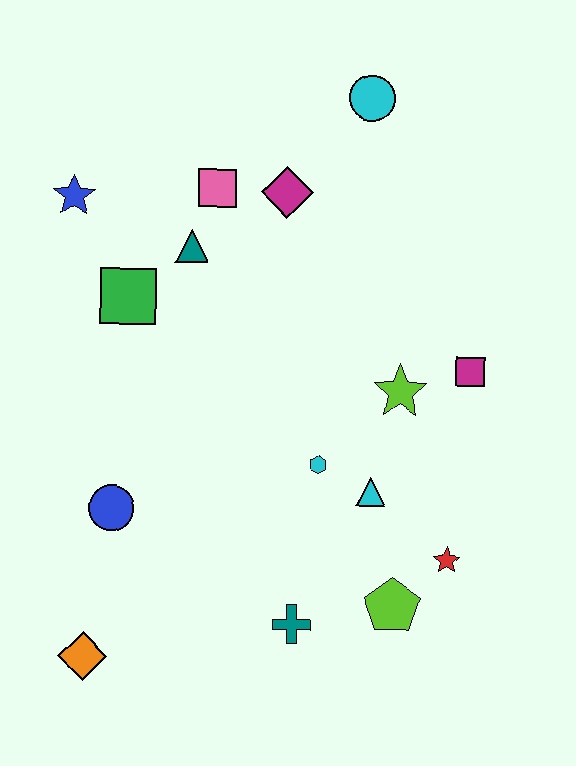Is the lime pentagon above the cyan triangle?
No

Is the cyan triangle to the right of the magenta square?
No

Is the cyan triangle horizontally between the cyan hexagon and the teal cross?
No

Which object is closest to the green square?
The teal triangle is closest to the green square.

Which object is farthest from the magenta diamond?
The orange diamond is farthest from the magenta diamond.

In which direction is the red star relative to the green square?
The red star is to the right of the green square.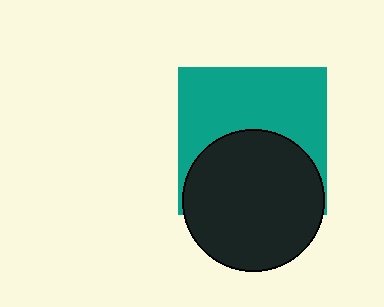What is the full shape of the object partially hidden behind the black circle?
The partially hidden object is a teal square.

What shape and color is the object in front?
The object in front is a black circle.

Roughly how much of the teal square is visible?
About half of it is visible (roughly 54%).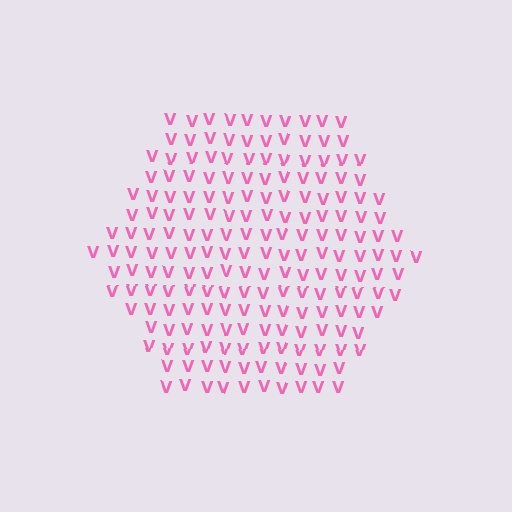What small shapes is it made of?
It is made of small letter V's.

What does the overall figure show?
The overall figure shows a hexagon.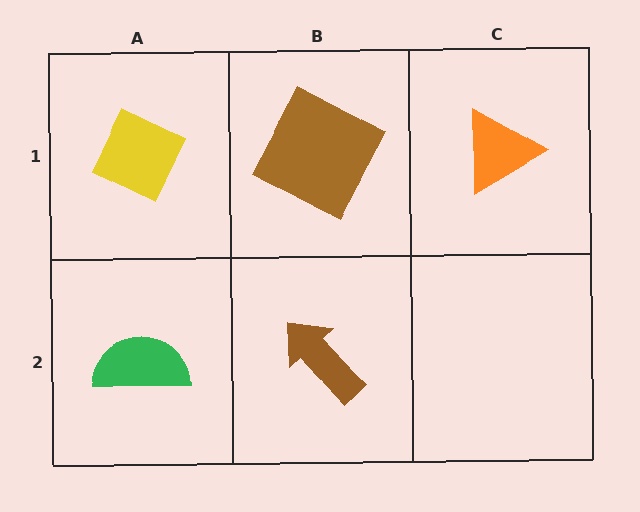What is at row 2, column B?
A brown arrow.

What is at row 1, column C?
An orange triangle.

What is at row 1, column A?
A yellow diamond.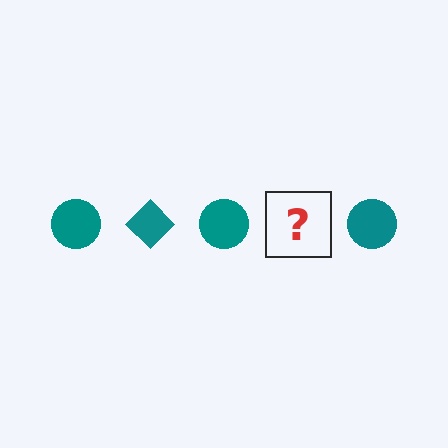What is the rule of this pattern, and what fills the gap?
The rule is that the pattern cycles through circle, diamond shapes in teal. The gap should be filled with a teal diamond.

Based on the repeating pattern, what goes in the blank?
The blank should be a teal diamond.